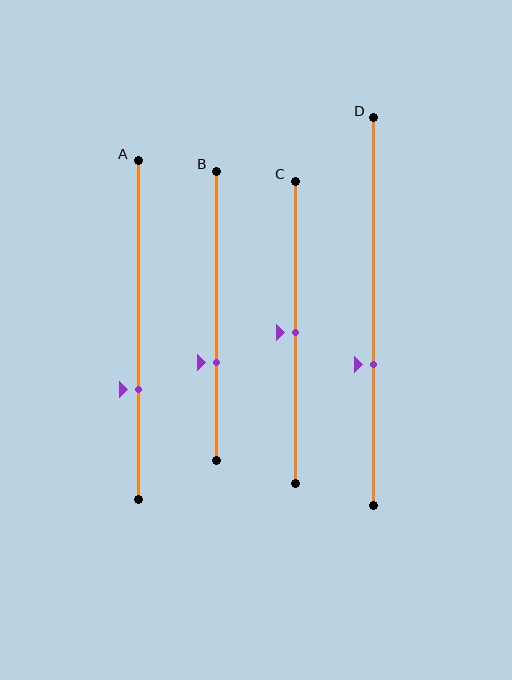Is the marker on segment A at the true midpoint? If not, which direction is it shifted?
No, the marker on segment A is shifted downward by about 17% of the segment length.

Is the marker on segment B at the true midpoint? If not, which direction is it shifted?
No, the marker on segment B is shifted downward by about 16% of the segment length.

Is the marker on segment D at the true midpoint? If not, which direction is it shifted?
No, the marker on segment D is shifted downward by about 14% of the segment length.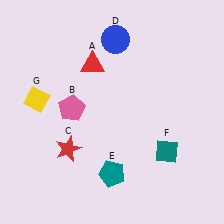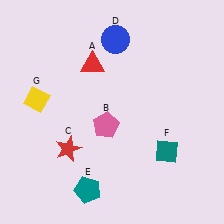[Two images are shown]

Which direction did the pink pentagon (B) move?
The pink pentagon (B) moved right.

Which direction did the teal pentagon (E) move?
The teal pentagon (E) moved left.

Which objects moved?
The objects that moved are: the pink pentagon (B), the teal pentagon (E).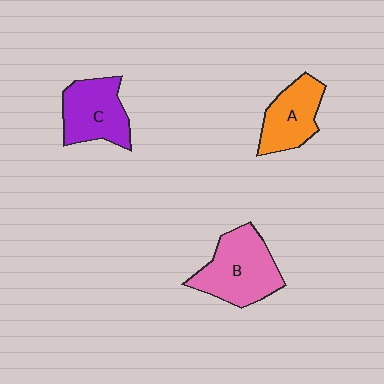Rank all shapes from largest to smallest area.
From largest to smallest: B (pink), C (purple), A (orange).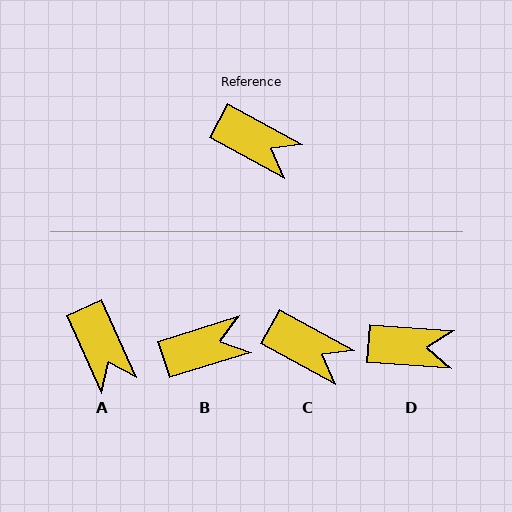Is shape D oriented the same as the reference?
No, it is off by about 24 degrees.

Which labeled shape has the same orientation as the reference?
C.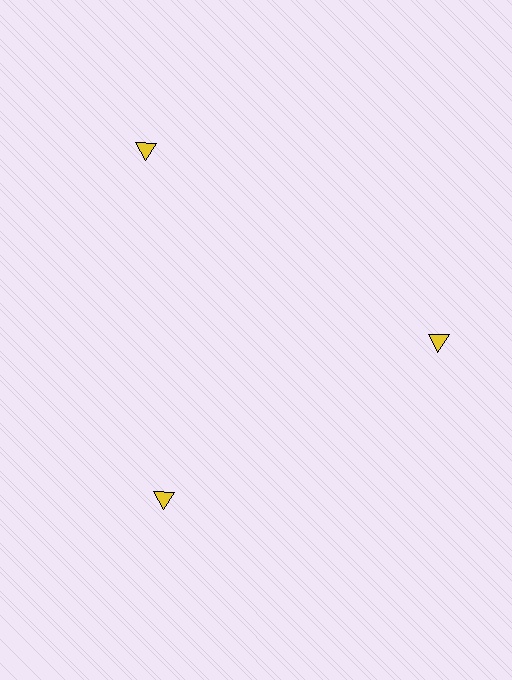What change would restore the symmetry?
The symmetry would be restored by moving it inward, back onto the ring so that all 3 triangles sit at equal angles and equal distance from the center.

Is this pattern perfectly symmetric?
No. The 3 yellow triangles are arranged in a ring, but one element near the 11 o'clock position is pushed outward from the center, breaking the 3-fold rotational symmetry.